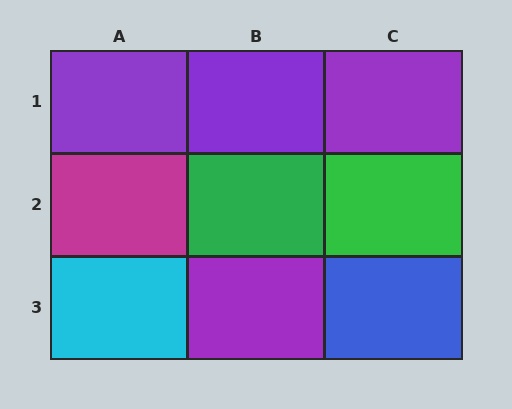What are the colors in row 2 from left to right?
Magenta, green, green.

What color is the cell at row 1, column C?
Purple.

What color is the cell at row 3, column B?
Purple.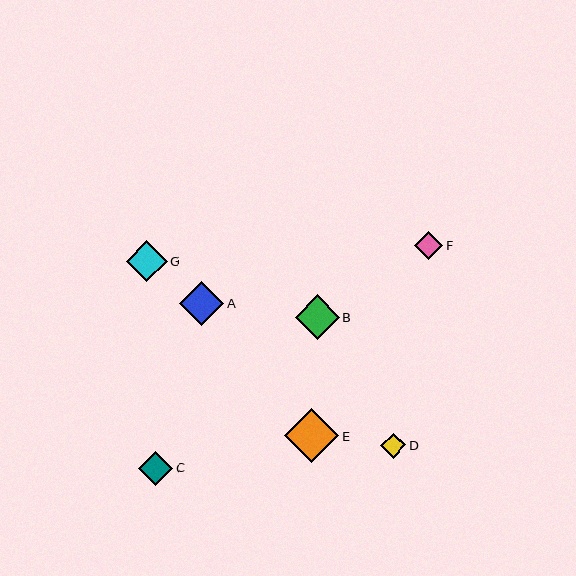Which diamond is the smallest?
Diamond D is the smallest with a size of approximately 25 pixels.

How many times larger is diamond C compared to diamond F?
Diamond C is approximately 1.2 times the size of diamond F.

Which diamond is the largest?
Diamond E is the largest with a size of approximately 54 pixels.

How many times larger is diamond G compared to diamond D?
Diamond G is approximately 1.6 times the size of diamond D.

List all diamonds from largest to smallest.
From largest to smallest: E, B, A, G, C, F, D.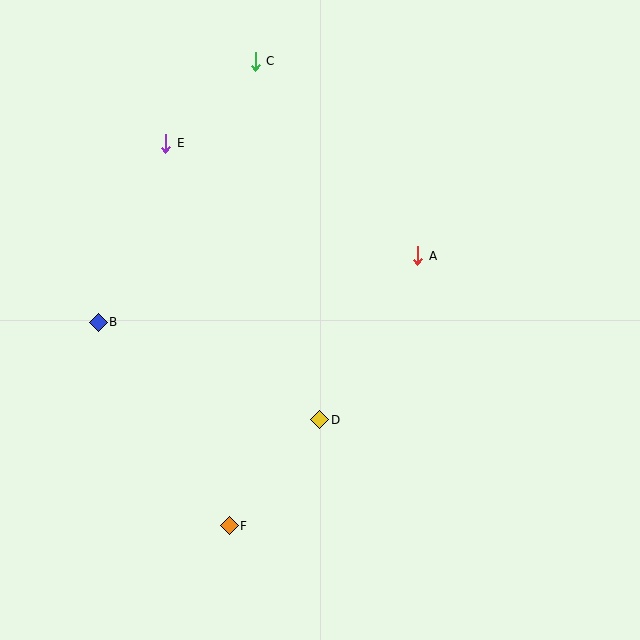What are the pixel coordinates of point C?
Point C is at (255, 61).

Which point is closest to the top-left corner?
Point E is closest to the top-left corner.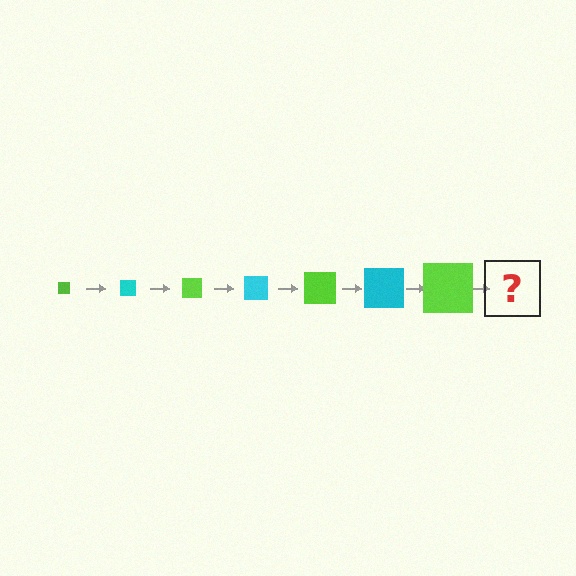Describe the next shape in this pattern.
It should be a cyan square, larger than the previous one.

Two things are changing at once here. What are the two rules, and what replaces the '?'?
The two rules are that the square grows larger each step and the color cycles through lime and cyan. The '?' should be a cyan square, larger than the previous one.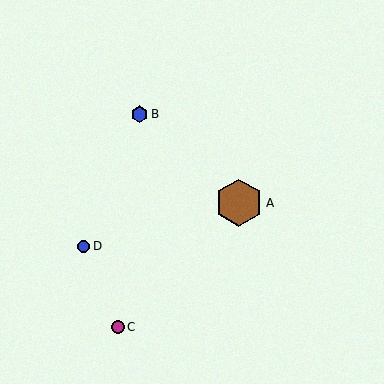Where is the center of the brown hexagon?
The center of the brown hexagon is at (239, 203).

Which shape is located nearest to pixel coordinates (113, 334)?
The magenta circle (labeled C) at (117, 327) is nearest to that location.